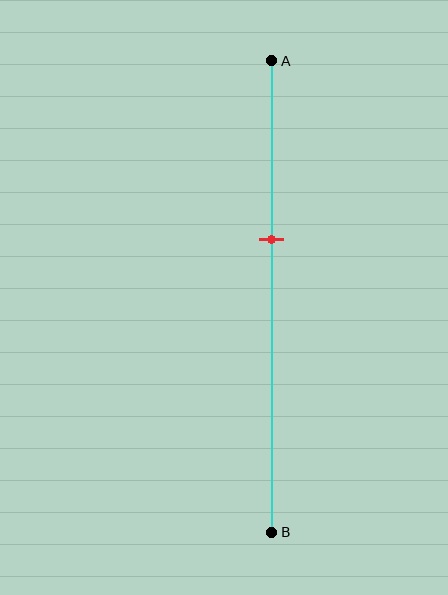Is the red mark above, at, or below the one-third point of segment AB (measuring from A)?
The red mark is below the one-third point of segment AB.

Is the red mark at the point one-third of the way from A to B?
No, the mark is at about 40% from A, not at the 33% one-third point.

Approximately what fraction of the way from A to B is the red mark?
The red mark is approximately 40% of the way from A to B.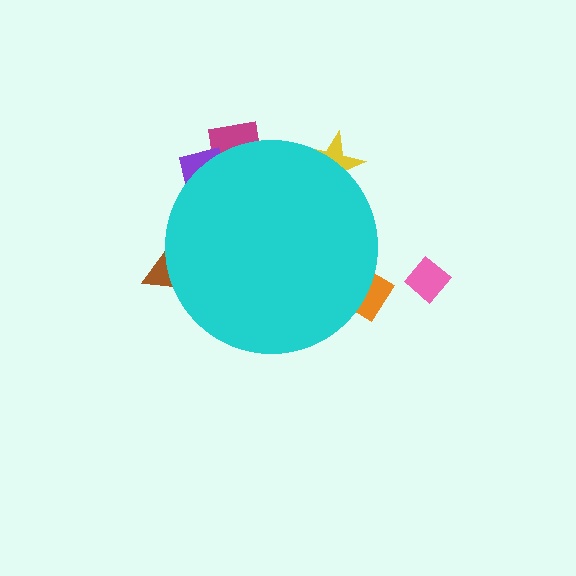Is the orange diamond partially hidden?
Yes, the orange diamond is partially hidden behind the cyan circle.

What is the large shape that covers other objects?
A cyan circle.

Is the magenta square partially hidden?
Yes, the magenta square is partially hidden behind the cyan circle.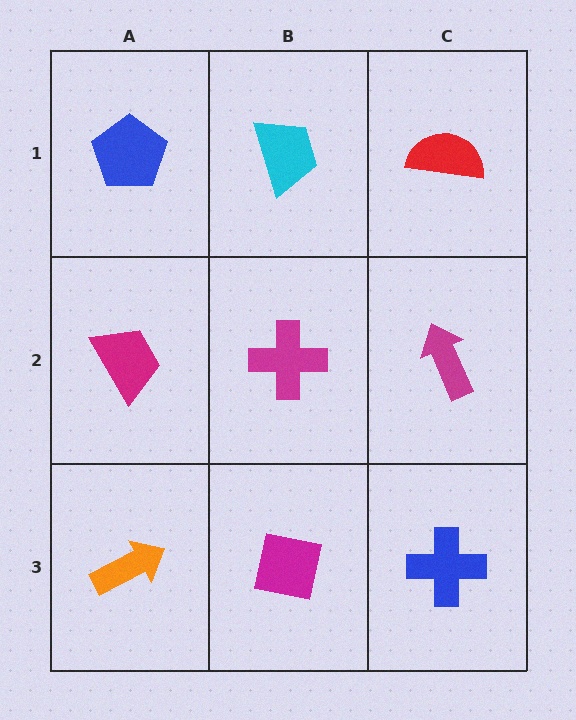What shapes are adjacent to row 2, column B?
A cyan trapezoid (row 1, column B), a magenta square (row 3, column B), a magenta trapezoid (row 2, column A), a magenta arrow (row 2, column C).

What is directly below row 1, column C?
A magenta arrow.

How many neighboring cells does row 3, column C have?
2.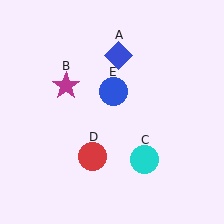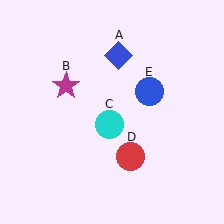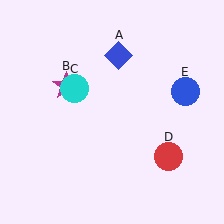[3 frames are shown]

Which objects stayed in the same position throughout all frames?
Blue diamond (object A) and magenta star (object B) remained stationary.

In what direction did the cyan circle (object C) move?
The cyan circle (object C) moved up and to the left.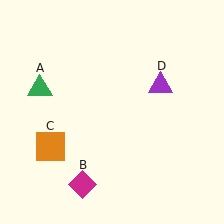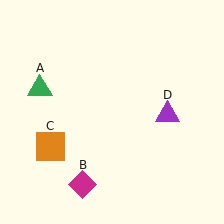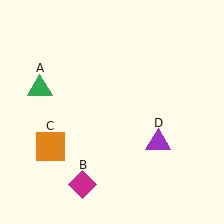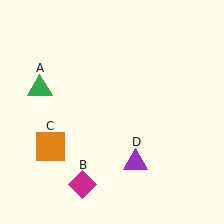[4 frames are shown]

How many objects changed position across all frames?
1 object changed position: purple triangle (object D).